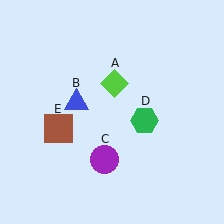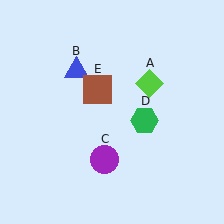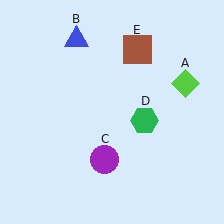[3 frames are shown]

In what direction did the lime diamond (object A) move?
The lime diamond (object A) moved right.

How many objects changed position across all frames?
3 objects changed position: lime diamond (object A), blue triangle (object B), brown square (object E).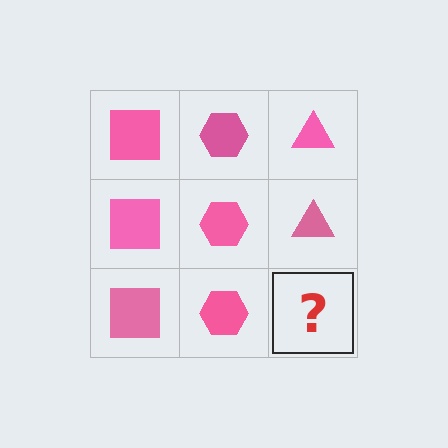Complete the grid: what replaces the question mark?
The question mark should be replaced with a pink triangle.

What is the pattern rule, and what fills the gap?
The rule is that each column has a consistent shape. The gap should be filled with a pink triangle.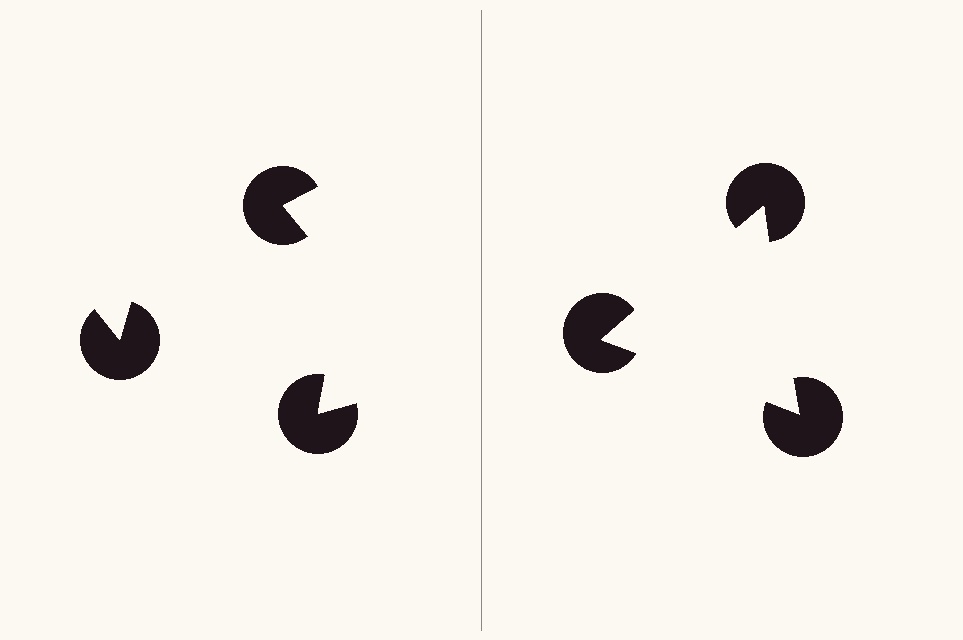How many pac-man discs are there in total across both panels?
6 — 3 on each side.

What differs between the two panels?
The pac-man discs are positioned identically on both sides; only the wedge orientations differ. On the right they align to a triangle; on the left they are misaligned.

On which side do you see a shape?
An illusory triangle appears on the right side. On the left side the wedge cuts are rotated, so no coherent shape forms.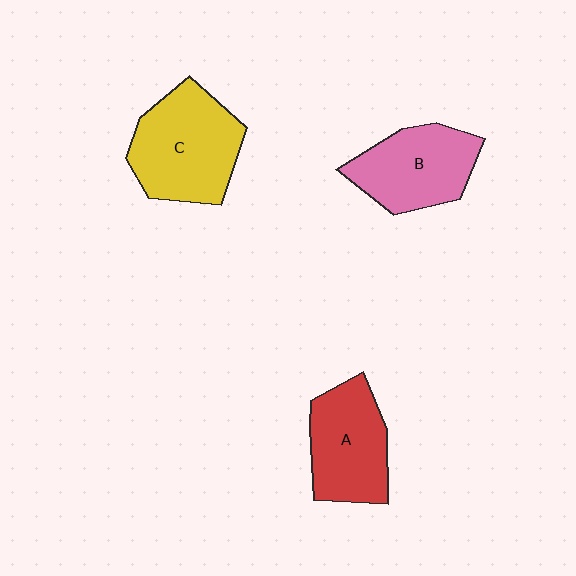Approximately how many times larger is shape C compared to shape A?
Approximately 1.2 times.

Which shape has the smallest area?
Shape A (red).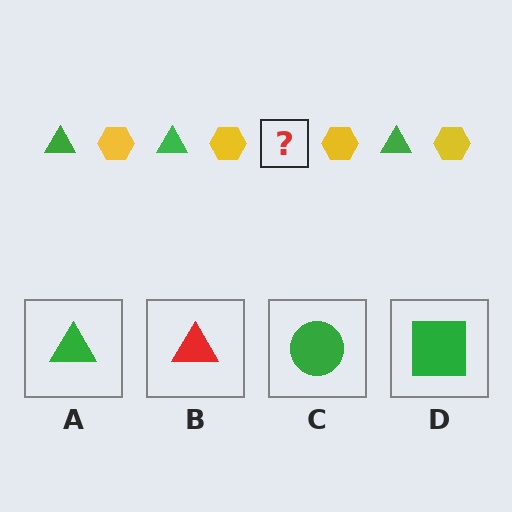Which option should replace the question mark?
Option A.